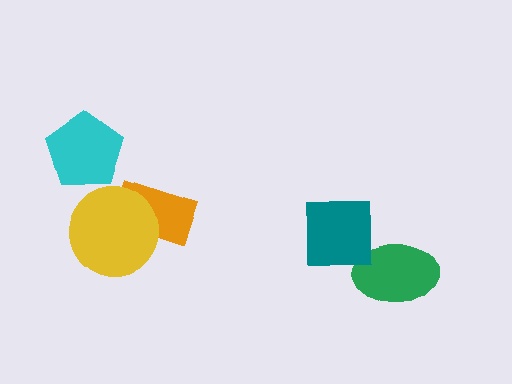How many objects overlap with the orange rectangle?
1 object overlaps with the orange rectangle.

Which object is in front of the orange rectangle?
The yellow circle is in front of the orange rectangle.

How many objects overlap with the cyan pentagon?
0 objects overlap with the cyan pentagon.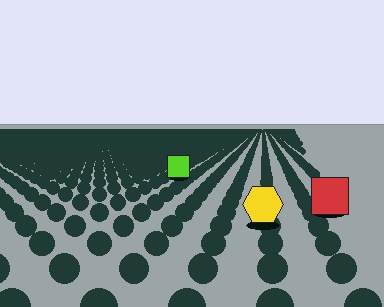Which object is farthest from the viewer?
The lime square is farthest from the viewer. It appears smaller and the ground texture around it is denser.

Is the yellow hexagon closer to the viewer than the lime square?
Yes. The yellow hexagon is closer — you can tell from the texture gradient: the ground texture is coarser near it.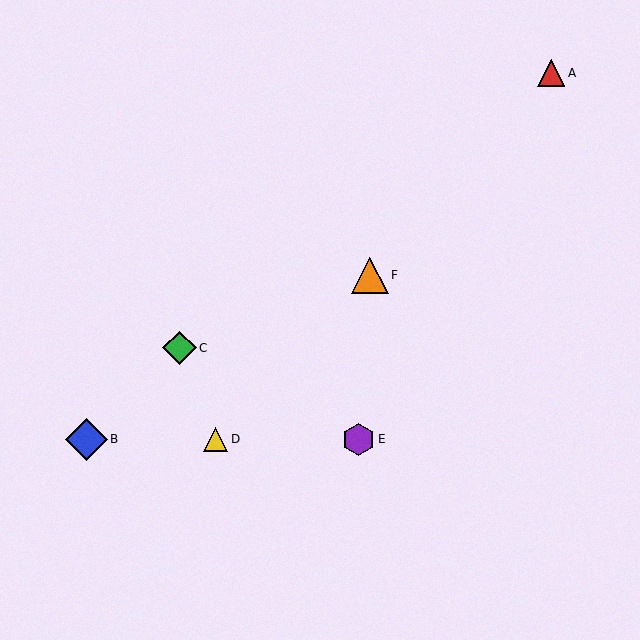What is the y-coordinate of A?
Object A is at y≈73.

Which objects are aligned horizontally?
Objects B, D, E are aligned horizontally.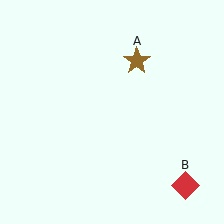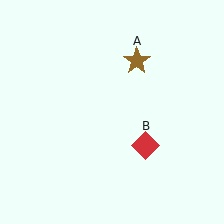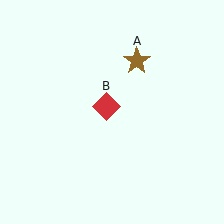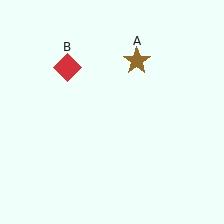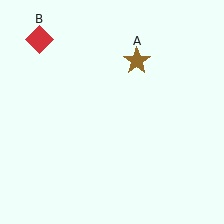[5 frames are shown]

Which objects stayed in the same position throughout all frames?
Brown star (object A) remained stationary.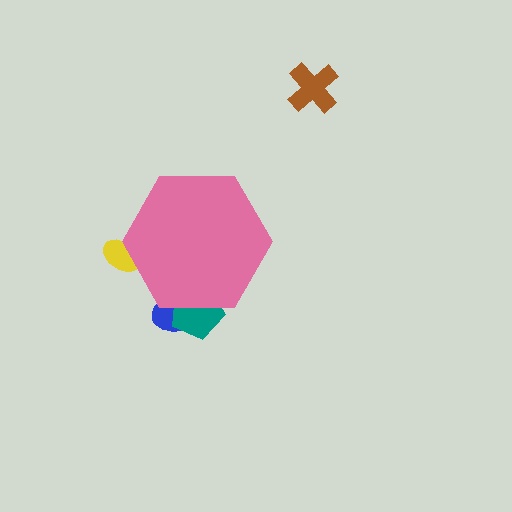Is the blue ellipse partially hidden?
Yes, the blue ellipse is partially hidden behind the pink hexagon.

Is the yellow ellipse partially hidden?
Yes, the yellow ellipse is partially hidden behind the pink hexagon.